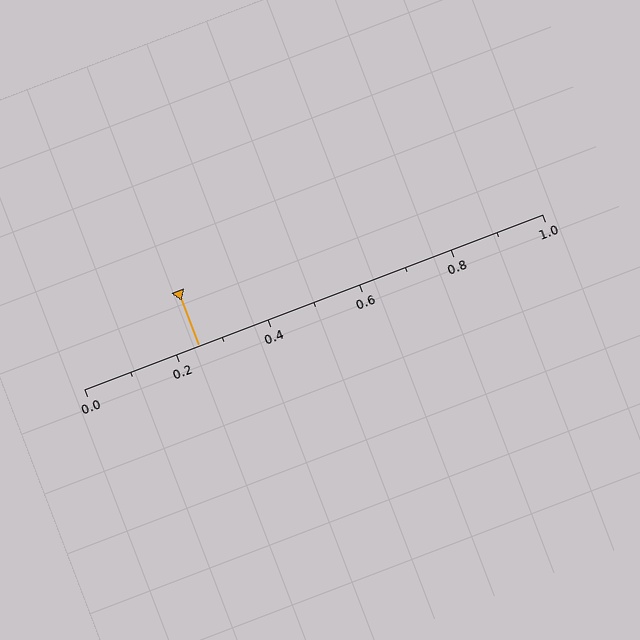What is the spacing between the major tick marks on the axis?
The major ticks are spaced 0.2 apart.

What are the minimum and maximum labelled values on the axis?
The axis runs from 0.0 to 1.0.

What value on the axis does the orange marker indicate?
The marker indicates approximately 0.25.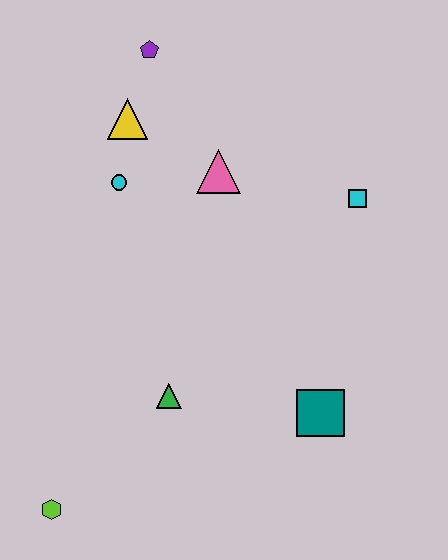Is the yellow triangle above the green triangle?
Yes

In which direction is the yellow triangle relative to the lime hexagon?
The yellow triangle is above the lime hexagon.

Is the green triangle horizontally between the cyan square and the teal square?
No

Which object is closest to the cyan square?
The pink triangle is closest to the cyan square.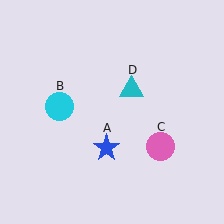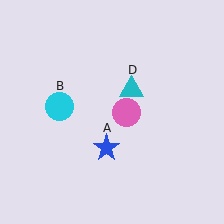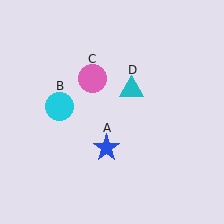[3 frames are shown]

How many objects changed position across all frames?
1 object changed position: pink circle (object C).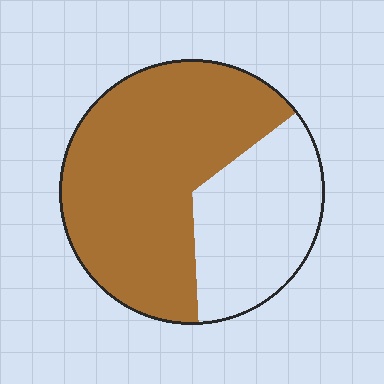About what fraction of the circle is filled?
About two thirds (2/3).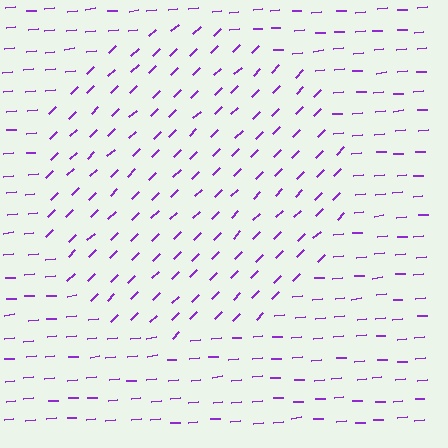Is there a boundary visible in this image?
Yes, there is a texture boundary formed by a change in line orientation.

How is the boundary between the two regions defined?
The boundary is defined purely by a change in line orientation (approximately 40 degrees difference). All lines are the same color and thickness.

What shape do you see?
I see a circle.